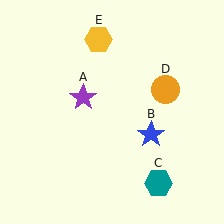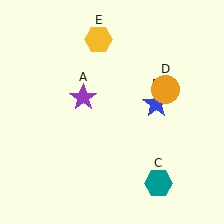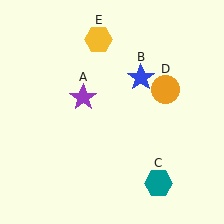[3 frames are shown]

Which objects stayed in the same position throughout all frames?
Purple star (object A) and teal hexagon (object C) and orange circle (object D) and yellow hexagon (object E) remained stationary.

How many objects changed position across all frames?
1 object changed position: blue star (object B).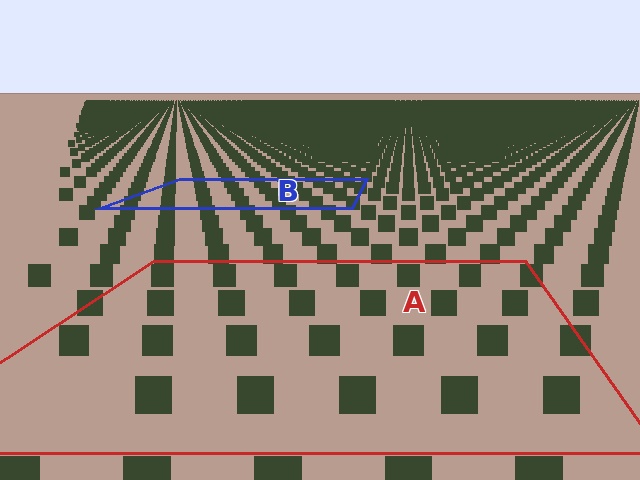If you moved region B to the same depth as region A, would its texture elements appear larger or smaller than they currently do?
They would appear larger. At a closer depth, the same texture elements are projected at a bigger on-screen size.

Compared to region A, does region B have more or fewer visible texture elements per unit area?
Region B has more texture elements per unit area — they are packed more densely because it is farther away.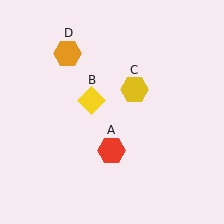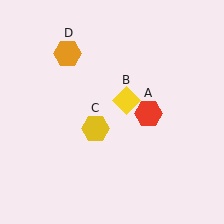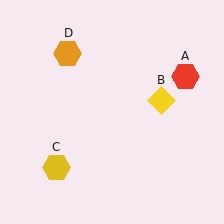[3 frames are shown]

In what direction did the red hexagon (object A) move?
The red hexagon (object A) moved up and to the right.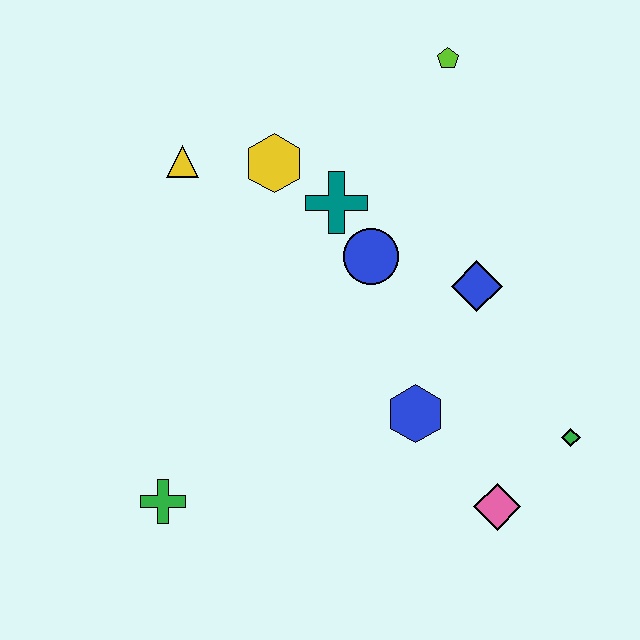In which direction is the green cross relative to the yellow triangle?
The green cross is below the yellow triangle.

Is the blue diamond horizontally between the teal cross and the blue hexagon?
No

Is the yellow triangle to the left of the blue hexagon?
Yes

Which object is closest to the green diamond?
The pink diamond is closest to the green diamond.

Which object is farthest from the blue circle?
The green cross is farthest from the blue circle.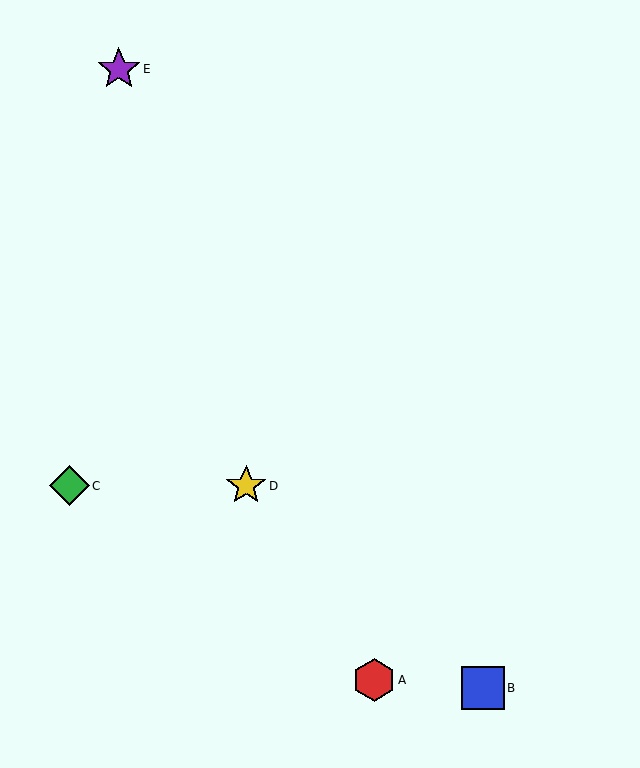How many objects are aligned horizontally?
2 objects (C, D) are aligned horizontally.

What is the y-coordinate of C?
Object C is at y≈486.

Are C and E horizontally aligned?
No, C is at y≈486 and E is at y≈69.